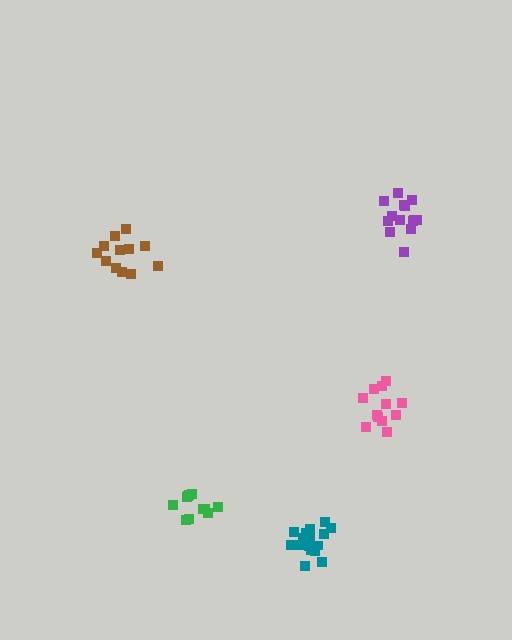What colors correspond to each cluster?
The clusters are colored: brown, teal, green, pink, purple.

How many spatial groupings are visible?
There are 5 spatial groupings.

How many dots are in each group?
Group 1: 12 dots, Group 2: 16 dots, Group 3: 11 dots, Group 4: 12 dots, Group 5: 14 dots (65 total).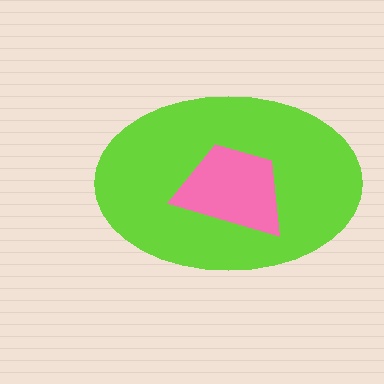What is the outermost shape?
The lime ellipse.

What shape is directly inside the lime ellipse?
The pink trapezoid.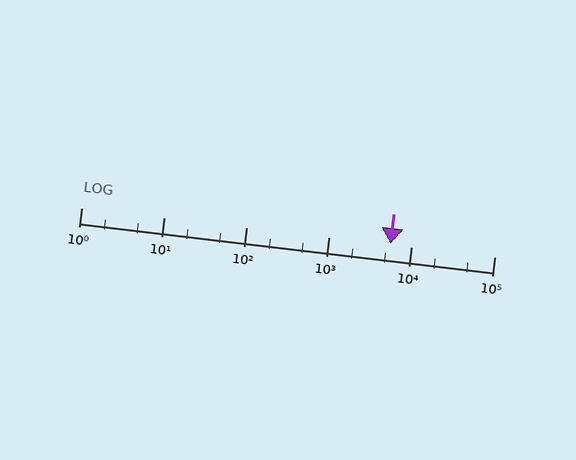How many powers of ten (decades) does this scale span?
The scale spans 5 decades, from 1 to 100000.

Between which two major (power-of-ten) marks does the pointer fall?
The pointer is between 1000 and 10000.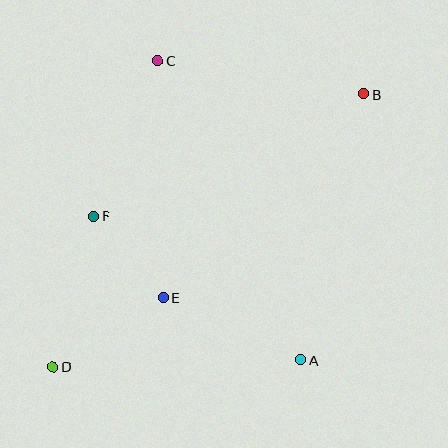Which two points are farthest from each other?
Points B and D are farthest from each other.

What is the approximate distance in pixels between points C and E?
The distance between C and E is approximately 237 pixels.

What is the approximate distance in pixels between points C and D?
The distance between C and D is approximately 324 pixels.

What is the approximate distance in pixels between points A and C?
The distance between A and C is approximately 332 pixels.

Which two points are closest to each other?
Points E and F are closest to each other.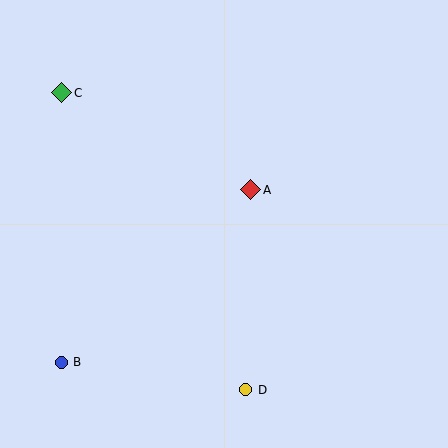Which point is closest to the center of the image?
Point A at (251, 190) is closest to the center.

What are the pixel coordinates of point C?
Point C is at (62, 93).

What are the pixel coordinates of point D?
Point D is at (246, 390).